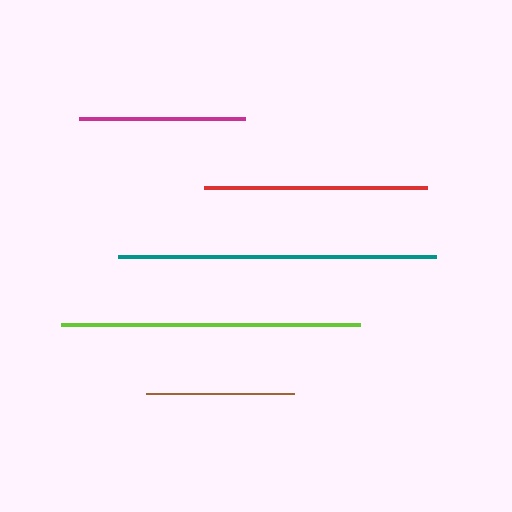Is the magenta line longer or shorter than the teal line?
The teal line is longer than the magenta line.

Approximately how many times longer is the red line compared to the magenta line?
The red line is approximately 1.3 times the length of the magenta line.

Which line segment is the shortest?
The brown line is the shortest at approximately 149 pixels.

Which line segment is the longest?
The teal line is the longest at approximately 318 pixels.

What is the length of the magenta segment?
The magenta segment is approximately 165 pixels long.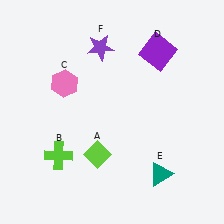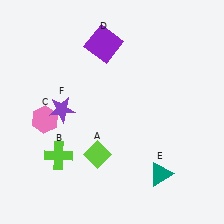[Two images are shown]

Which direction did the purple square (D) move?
The purple square (D) moved left.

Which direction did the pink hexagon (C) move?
The pink hexagon (C) moved down.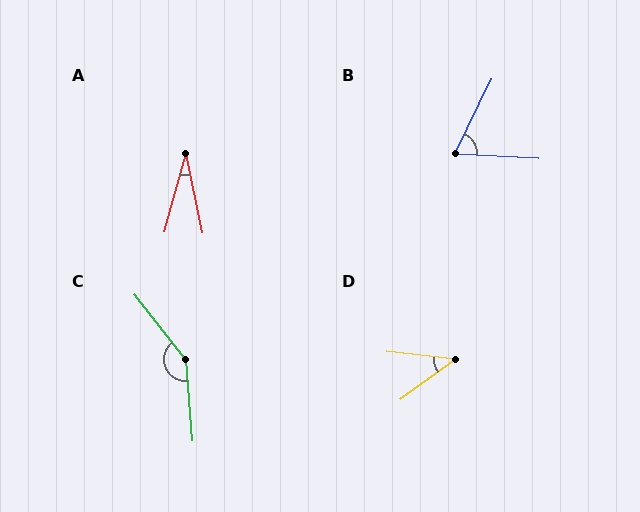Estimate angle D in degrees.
Approximately 42 degrees.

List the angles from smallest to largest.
A (28°), D (42°), B (67°), C (147°).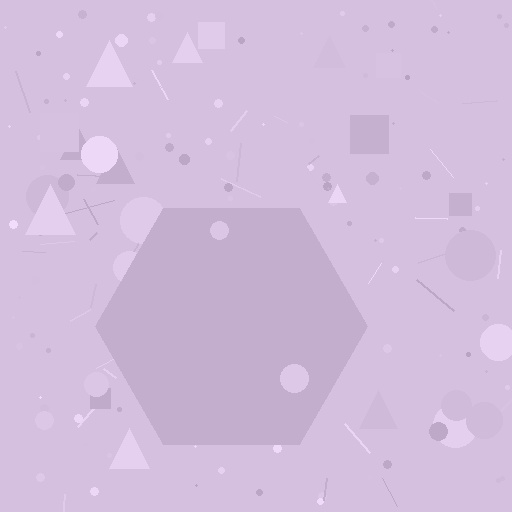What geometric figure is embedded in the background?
A hexagon is embedded in the background.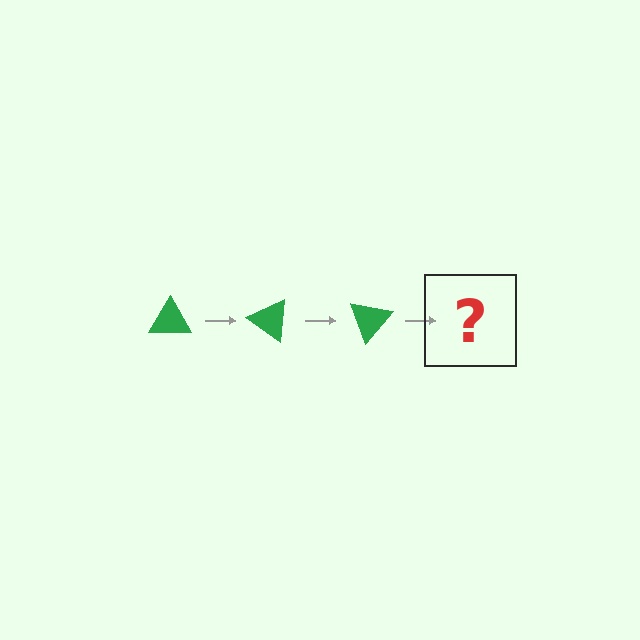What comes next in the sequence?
The next element should be a green triangle rotated 105 degrees.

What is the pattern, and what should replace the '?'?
The pattern is that the triangle rotates 35 degrees each step. The '?' should be a green triangle rotated 105 degrees.